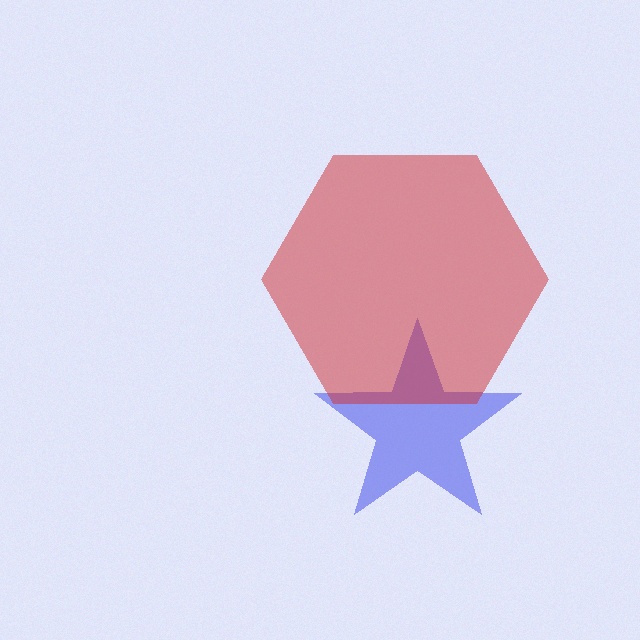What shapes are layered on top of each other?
The layered shapes are: a blue star, a red hexagon.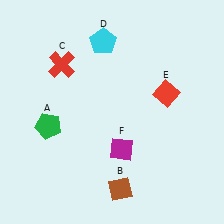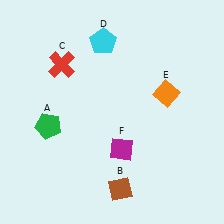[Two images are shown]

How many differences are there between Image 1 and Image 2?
There is 1 difference between the two images.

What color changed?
The diamond (E) changed from red in Image 1 to orange in Image 2.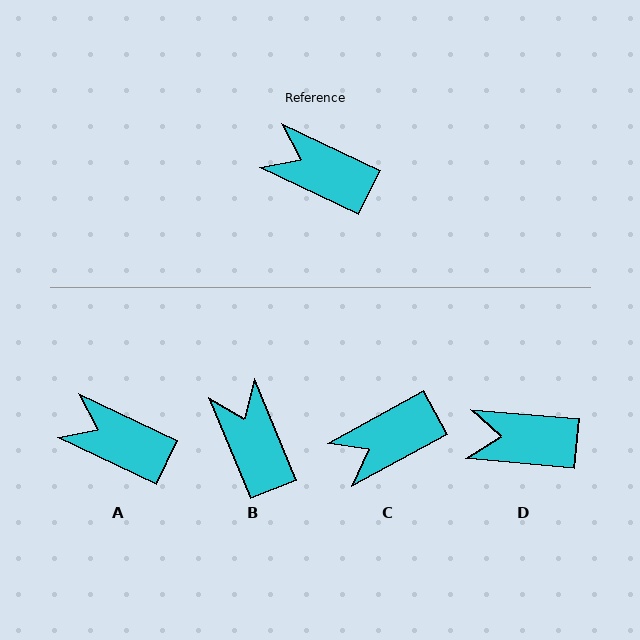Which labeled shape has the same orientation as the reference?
A.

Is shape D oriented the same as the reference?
No, it is off by about 21 degrees.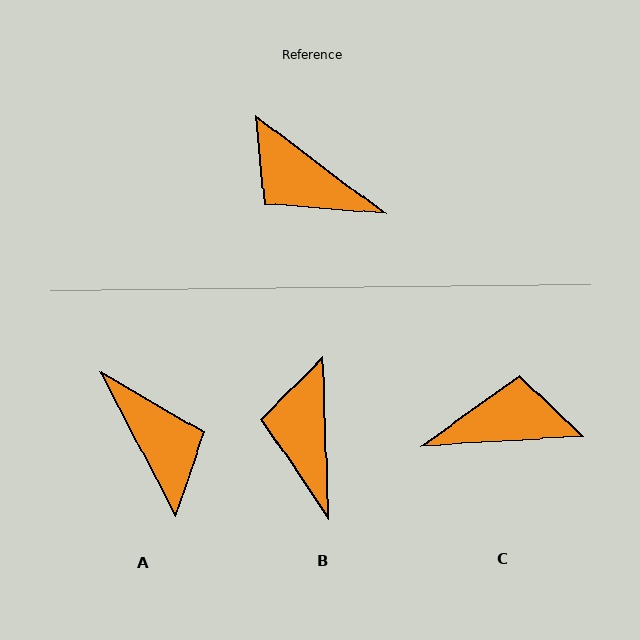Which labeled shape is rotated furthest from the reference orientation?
A, about 155 degrees away.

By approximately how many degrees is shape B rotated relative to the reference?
Approximately 51 degrees clockwise.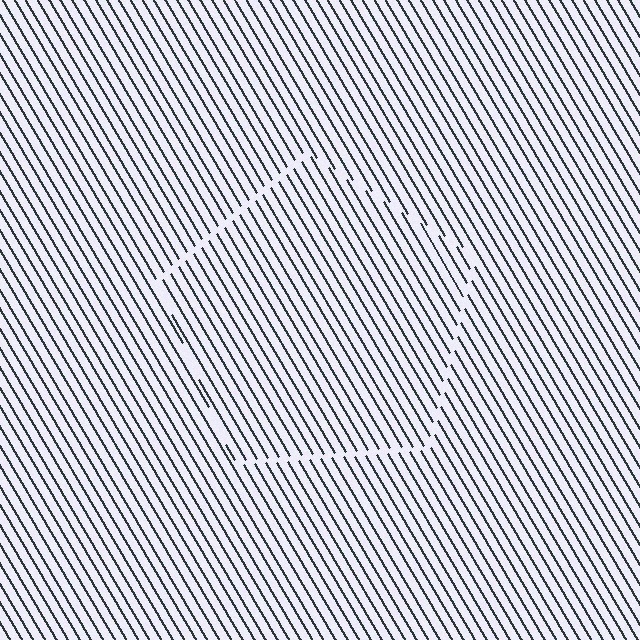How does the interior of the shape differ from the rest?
The interior of the shape contains the same grating, shifted by half a period — the contour is defined by the phase discontinuity where line-ends from the inner and outer gratings abut.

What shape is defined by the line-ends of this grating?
An illusory pentagon. The interior of the shape contains the same grating, shifted by half a period — the contour is defined by the phase discontinuity where line-ends from the inner and outer gratings abut.